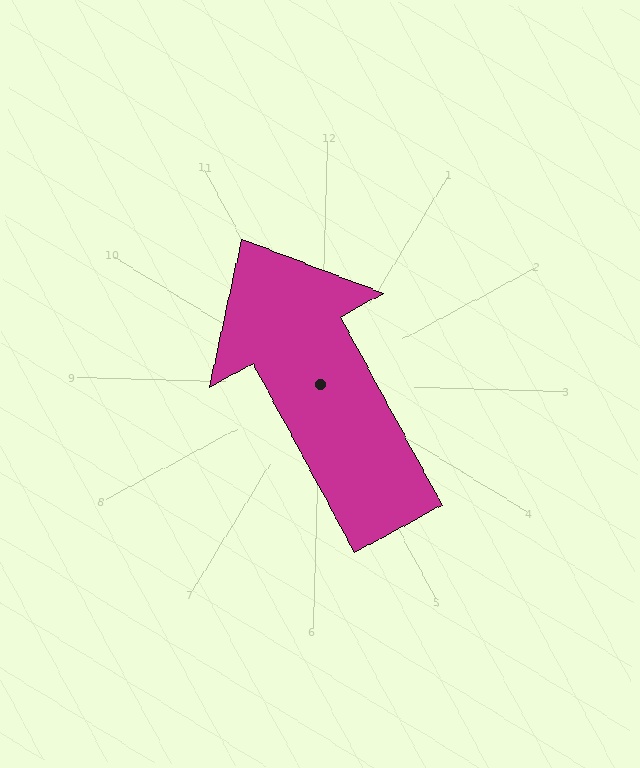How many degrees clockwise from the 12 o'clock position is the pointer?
Approximately 330 degrees.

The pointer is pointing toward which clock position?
Roughly 11 o'clock.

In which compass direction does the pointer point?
Northwest.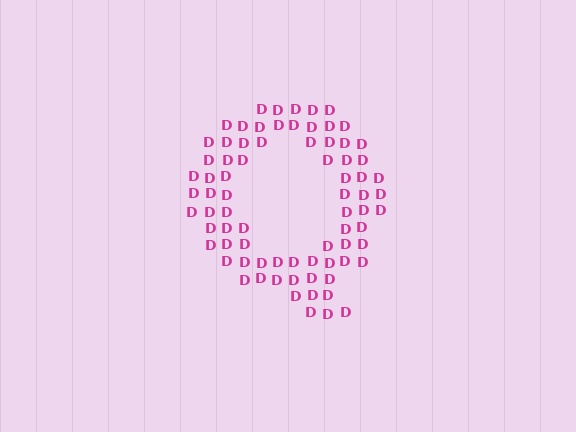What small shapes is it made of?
It is made of small letter D's.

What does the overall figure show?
The overall figure shows the letter Q.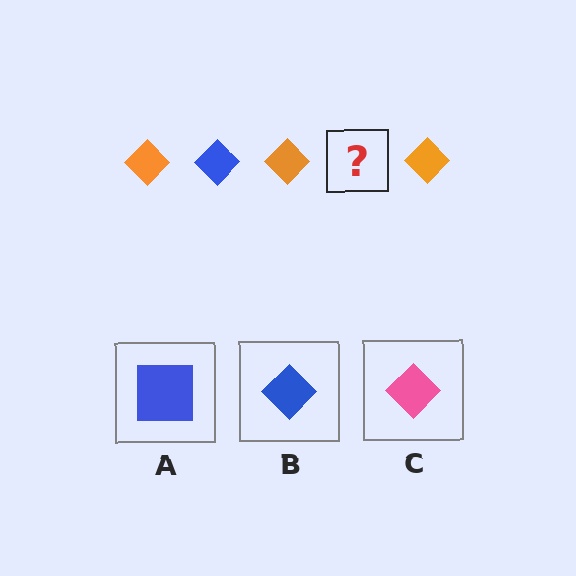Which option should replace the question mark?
Option B.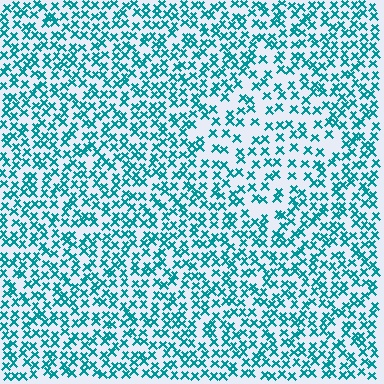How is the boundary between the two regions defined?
The boundary is defined by a change in element density (approximately 1.7x ratio). All elements are the same color, size, and shape.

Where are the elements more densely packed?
The elements are more densely packed outside the diamond boundary.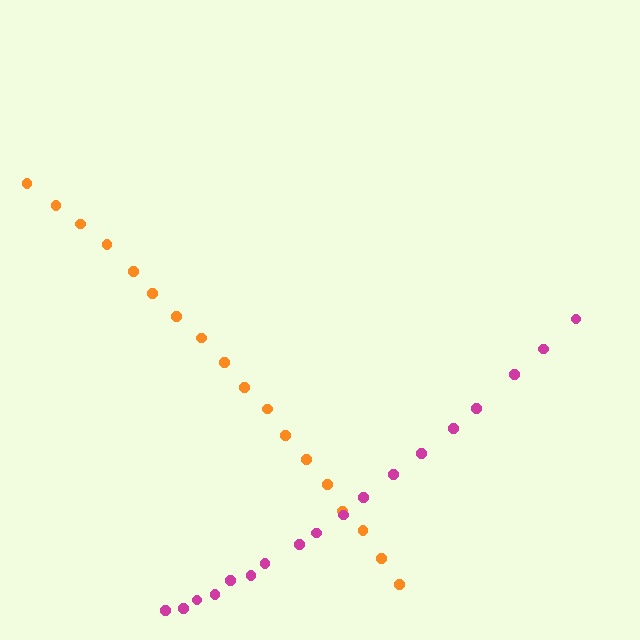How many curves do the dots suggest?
There are 2 distinct paths.